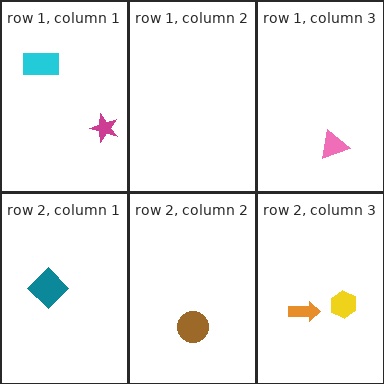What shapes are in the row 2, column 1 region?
The teal diamond.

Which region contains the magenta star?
The row 1, column 1 region.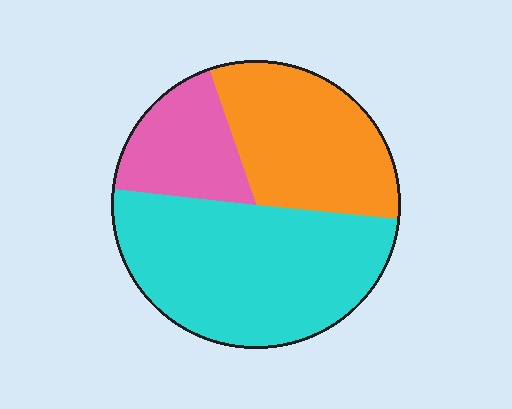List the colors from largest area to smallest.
From largest to smallest: cyan, orange, pink.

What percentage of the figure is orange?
Orange covers 32% of the figure.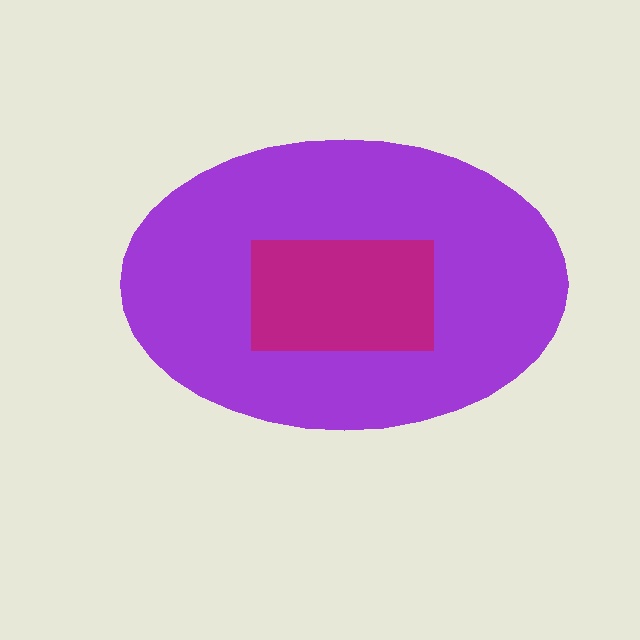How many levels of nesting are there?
2.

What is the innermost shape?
The magenta rectangle.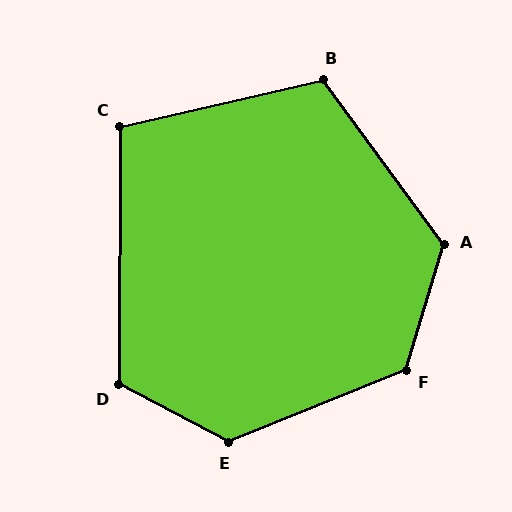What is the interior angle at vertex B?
Approximately 114 degrees (obtuse).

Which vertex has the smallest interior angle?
C, at approximately 103 degrees.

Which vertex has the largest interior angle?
E, at approximately 130 degrees.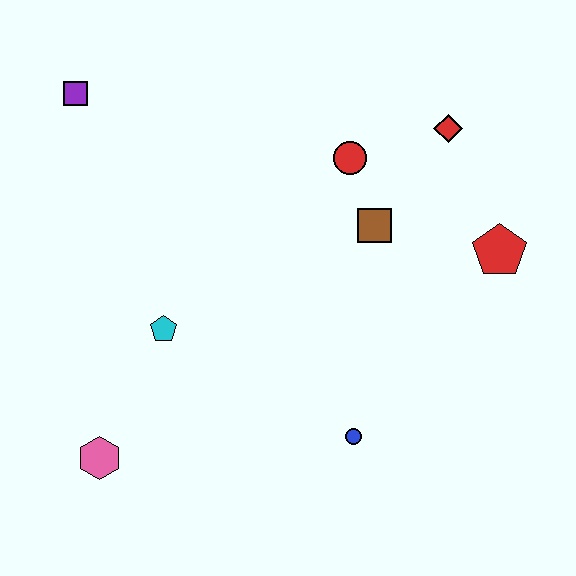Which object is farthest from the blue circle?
The purple square is farthest from the blue circle.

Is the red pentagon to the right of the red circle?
Yes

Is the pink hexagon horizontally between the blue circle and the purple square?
Yes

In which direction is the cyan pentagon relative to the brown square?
The cyan pentagon is to the left of the brown square.